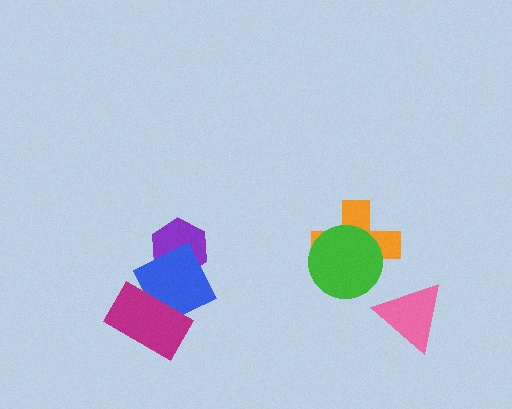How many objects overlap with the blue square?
2 objects overlap with the blue square.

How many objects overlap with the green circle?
1 object overlaps with the green circle.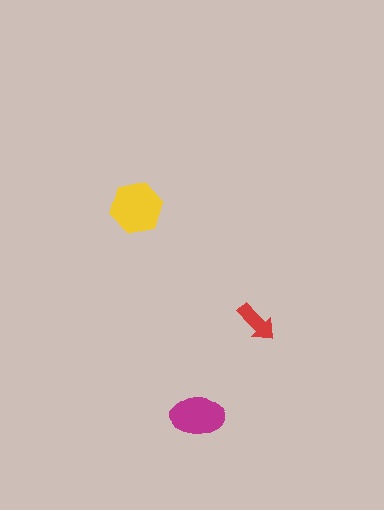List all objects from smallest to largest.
The red arrow, the magenta ellipse, the yellow hexagon.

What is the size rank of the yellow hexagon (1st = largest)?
1st.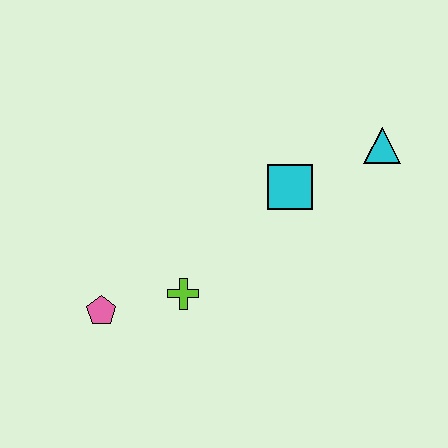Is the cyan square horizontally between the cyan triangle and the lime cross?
Yes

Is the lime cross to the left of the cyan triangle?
Yes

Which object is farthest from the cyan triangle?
The pink pentagon is farthest from the cyan triangle.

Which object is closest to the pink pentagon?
The lime cross is closest to the pink pentagon.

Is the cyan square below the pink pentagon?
No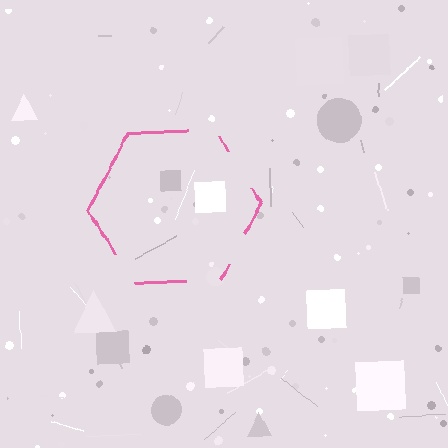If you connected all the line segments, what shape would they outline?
They would outline a hexagon.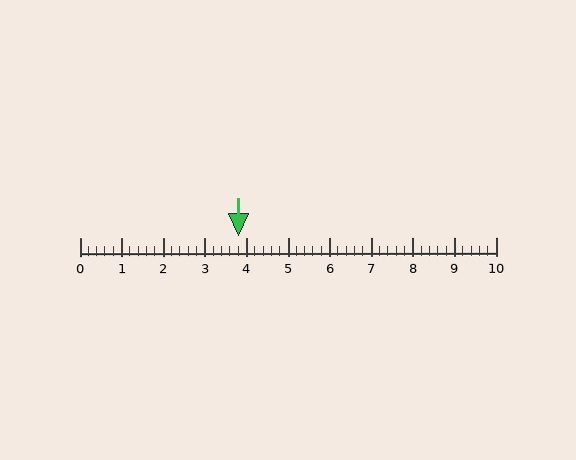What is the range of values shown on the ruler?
The ruler shows values from 0 to 10.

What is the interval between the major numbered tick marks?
The major tick marks are spaced 1 units apart.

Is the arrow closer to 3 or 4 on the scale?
The arrow is closer to 4.